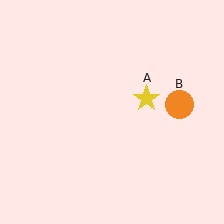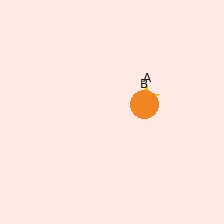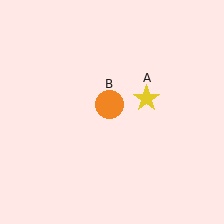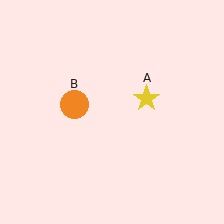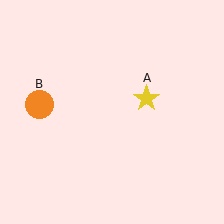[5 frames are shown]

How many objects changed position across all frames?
1 object changed position: orange circle (object B).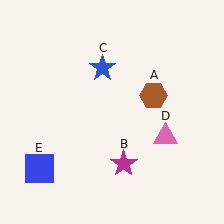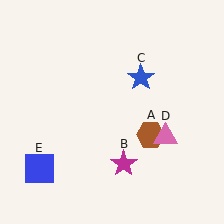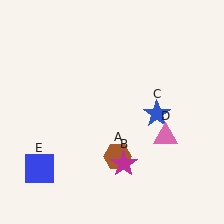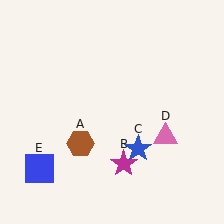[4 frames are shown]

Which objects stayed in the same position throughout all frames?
Magenta star (object B) and pink triangle (object D) and blue square (object E) remained stationary.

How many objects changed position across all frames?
2 objects changed position: brown hexagon (object A), blue star (object C).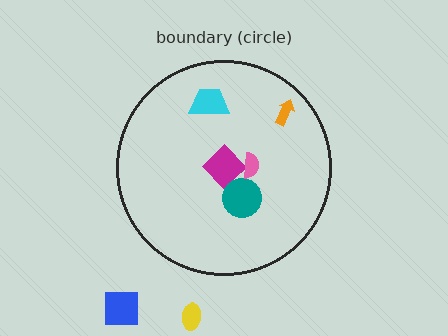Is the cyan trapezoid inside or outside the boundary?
Inside.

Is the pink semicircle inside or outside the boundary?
Inside.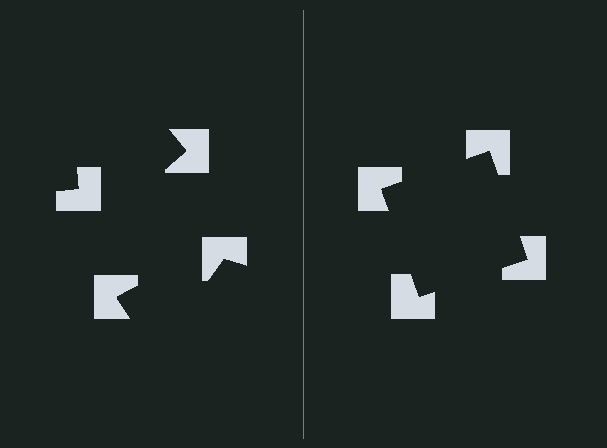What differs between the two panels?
The notched squares are positioned identically on both sides; only the wedge orientations differ. On the right they align to a square; on the left they are misaligned.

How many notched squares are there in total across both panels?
8 — 4 on each side.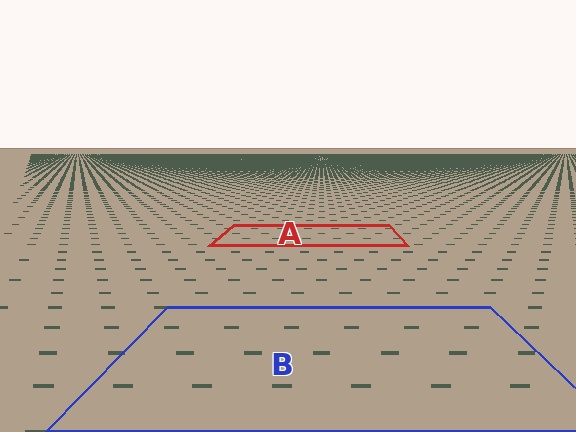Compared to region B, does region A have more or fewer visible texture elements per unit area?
Region A has more texture elements per unit area — they are packed more densely because it is farther away.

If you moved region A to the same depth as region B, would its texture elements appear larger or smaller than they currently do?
They would appear larger. At a closer depth, the same texture elements are projected at a bigger on-screen size.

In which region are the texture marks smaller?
The texture marks are smaller in region A, because it is farther away.